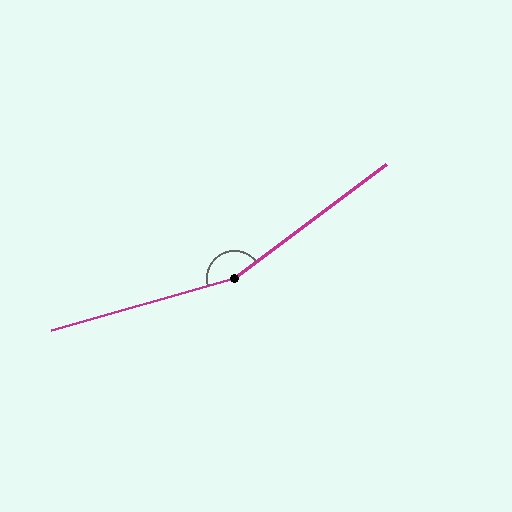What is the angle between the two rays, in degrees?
Approximately 159 degrees.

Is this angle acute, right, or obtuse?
It is obtuse.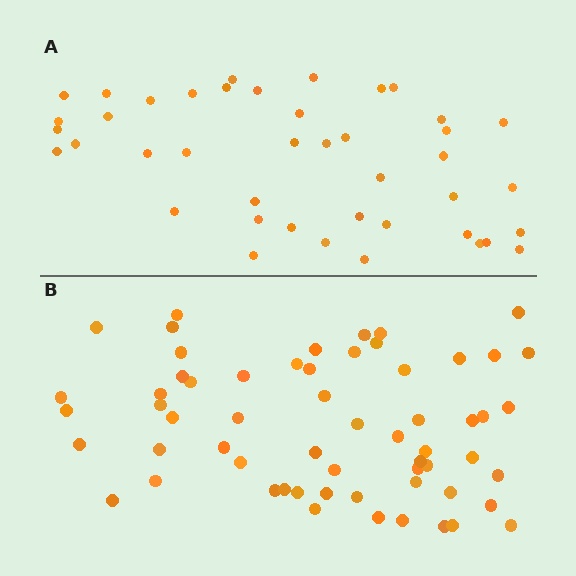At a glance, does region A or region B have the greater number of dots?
Region B (the bottom region) has more dots.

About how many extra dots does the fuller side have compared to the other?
Region B has approximately 20 more dots than region A.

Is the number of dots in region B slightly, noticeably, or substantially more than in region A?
Region B has noticeably more, but not dramatically so. The ratio is roughly 1.4 to 1.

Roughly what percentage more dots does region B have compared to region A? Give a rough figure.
About 45% more.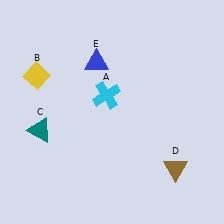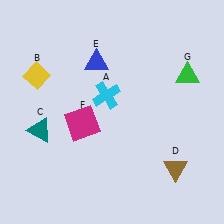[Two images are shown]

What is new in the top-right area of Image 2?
A green triangle (G) was added in the top-right area of Image 2.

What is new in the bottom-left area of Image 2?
A magenta square (F) was added in the bottom-left area of Image 2.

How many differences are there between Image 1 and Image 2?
There are 2 differences between the two images.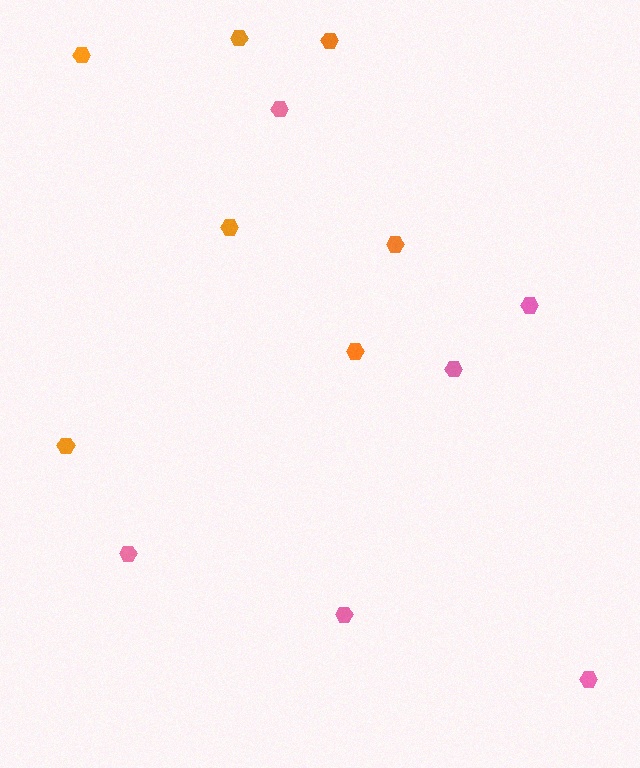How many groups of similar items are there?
There are 2 groups: one group of pink hexagons (6) and one group of orange hexagons (7).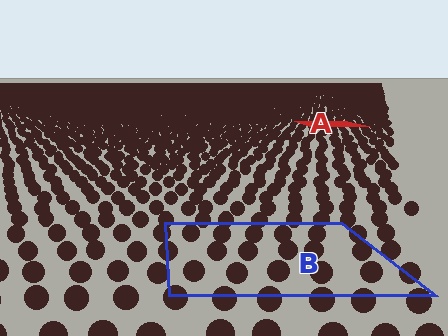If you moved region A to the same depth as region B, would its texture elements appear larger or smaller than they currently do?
They would appear larger. At a closer depth, the same texture elements are projected at a bigger on-screen size.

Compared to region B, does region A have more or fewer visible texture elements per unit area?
Region A has more texture elements per unit area — they are packed more densely because it is farther away.